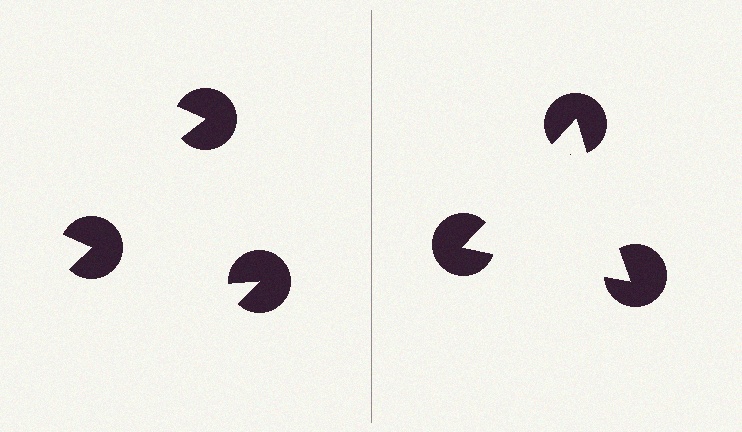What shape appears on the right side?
An illusory triangle.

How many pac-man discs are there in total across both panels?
6 — 3 on each side.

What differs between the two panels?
The pac-man discs are positioned identically on both sides; only the wedge orientations differ. On the right they align to a triangle; on the left they are misaligned.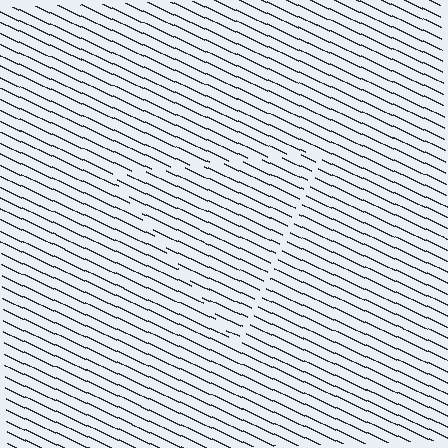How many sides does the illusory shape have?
3 sides — the line-ends trace a triangle.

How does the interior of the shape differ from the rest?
The interior of the shape contains the same grating, shifted by half a period — the contour is defined by the phase discontinuity where line-ends from the inner and outer gratings abut.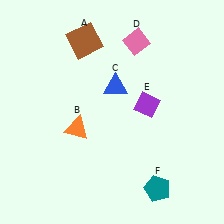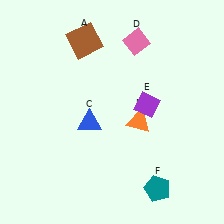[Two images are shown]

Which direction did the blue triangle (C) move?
The blue triangle (C) moved down.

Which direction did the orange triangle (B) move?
The orange triangle (B) moved right.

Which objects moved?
The objects that moved are: the orange triangle (B), the blue triangle (C).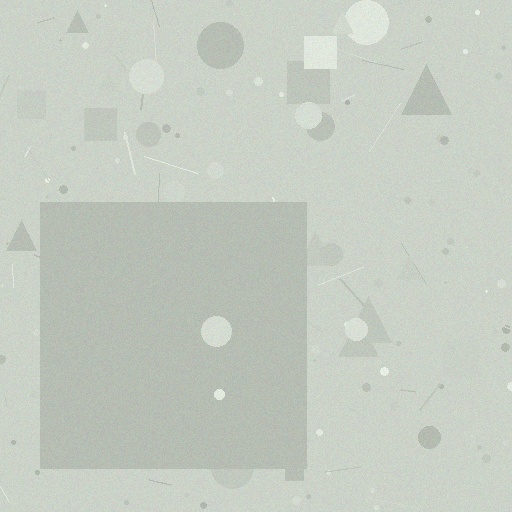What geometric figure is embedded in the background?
A square is embedded in the background.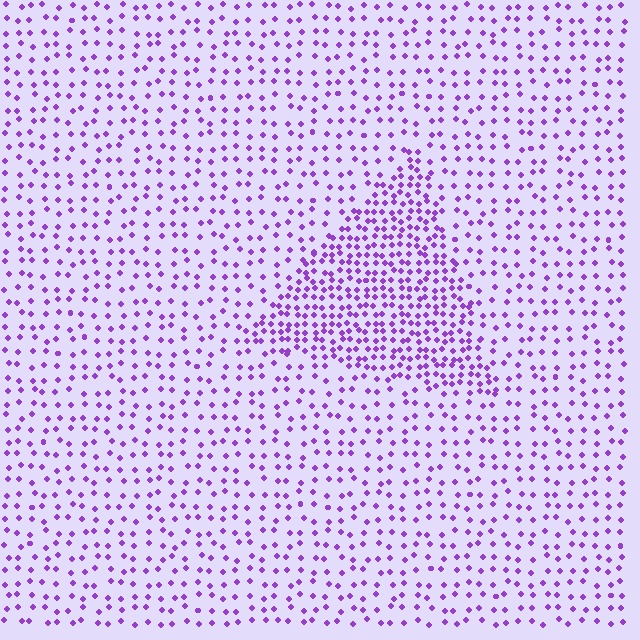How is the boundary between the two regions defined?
The boundary is defined by a change in element density (approximately 2.2x ratio). All elements are the same color, size, and shape.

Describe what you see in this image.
The image contains small purple elements arranged at two different densities. A triangle-shaped region is visible where the elements are more densely packed than the surrounding area.